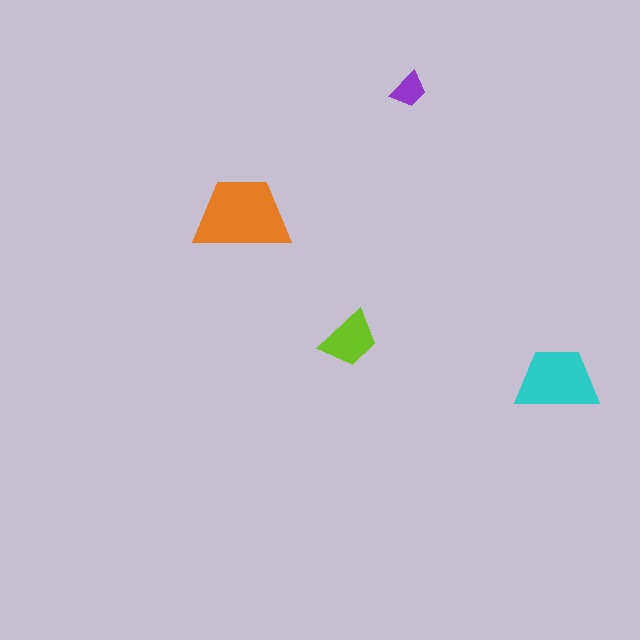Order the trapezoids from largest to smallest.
the orange one, the cyan one, the lime one, the purple one.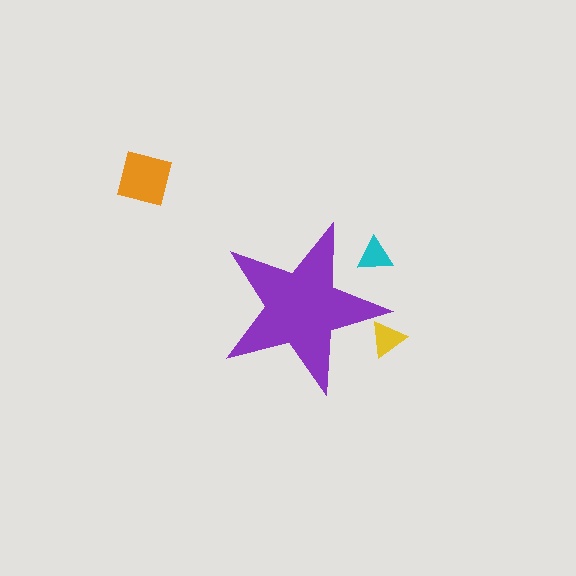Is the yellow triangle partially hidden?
Yes, the yellow triangle is partially hidden behind the purple star.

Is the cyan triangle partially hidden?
Yes, the cyan triangle is partially hidden behind the purple star.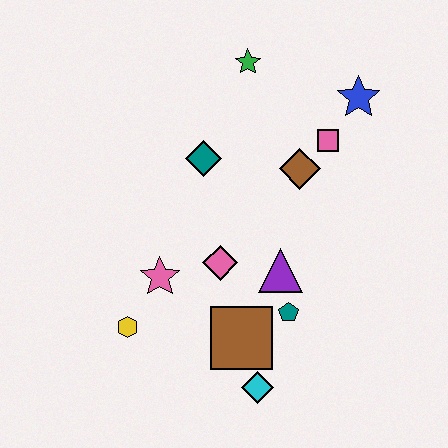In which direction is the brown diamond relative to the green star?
The brown diamond is below the green star.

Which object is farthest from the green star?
The cyan diamond is farthest from the green star.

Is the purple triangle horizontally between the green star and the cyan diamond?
No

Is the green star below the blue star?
No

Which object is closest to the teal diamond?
The brown diamond is closest to the teal diamond.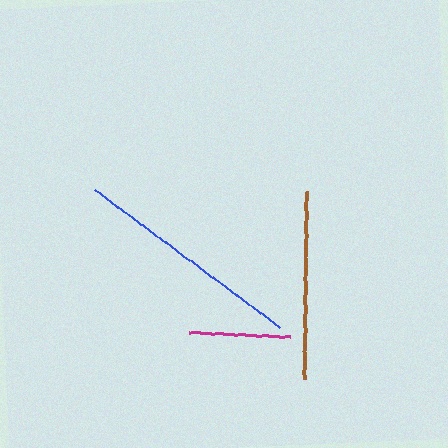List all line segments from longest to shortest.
From longest to shortest: blue, brown, magenta.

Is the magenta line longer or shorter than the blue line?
The blue line is longer than the magenta line.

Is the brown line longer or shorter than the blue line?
The blue line is longer than the brown line.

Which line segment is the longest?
The blue line is the longest at approximately 231 pixels.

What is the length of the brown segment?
The brown segment is approximately 187 pixels long.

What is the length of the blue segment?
The blue segment is approximately 231 pixels long.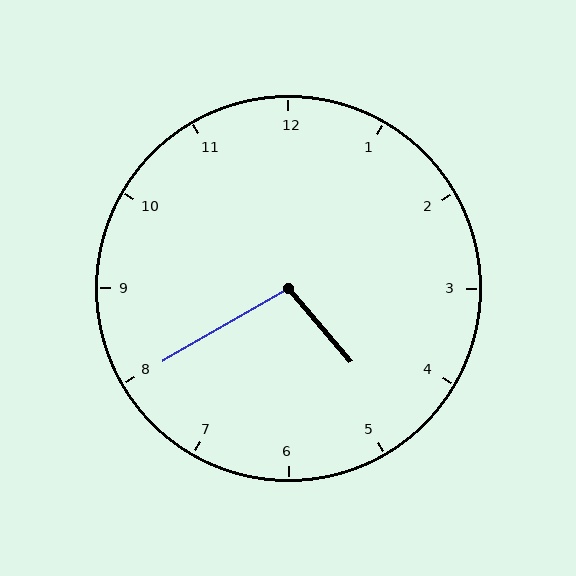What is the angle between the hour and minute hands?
Approximately 100 degrees.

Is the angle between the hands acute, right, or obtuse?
It is obtuse.